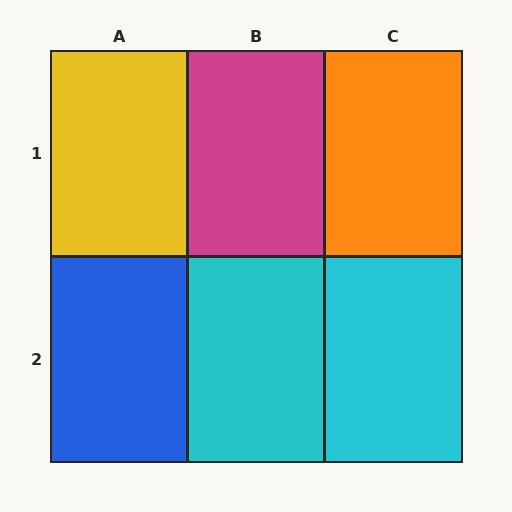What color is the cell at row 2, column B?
Cyan.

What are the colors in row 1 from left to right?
Yellow, magenta, orange.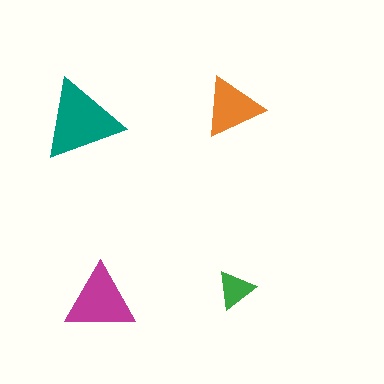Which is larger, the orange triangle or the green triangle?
The orange one.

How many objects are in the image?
There are 4 objects in the image.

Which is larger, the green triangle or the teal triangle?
The teal one.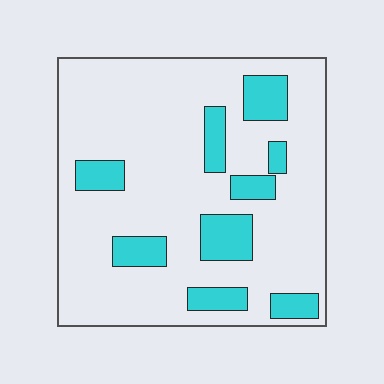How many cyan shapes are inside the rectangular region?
9.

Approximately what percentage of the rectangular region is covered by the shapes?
Approximately 20%.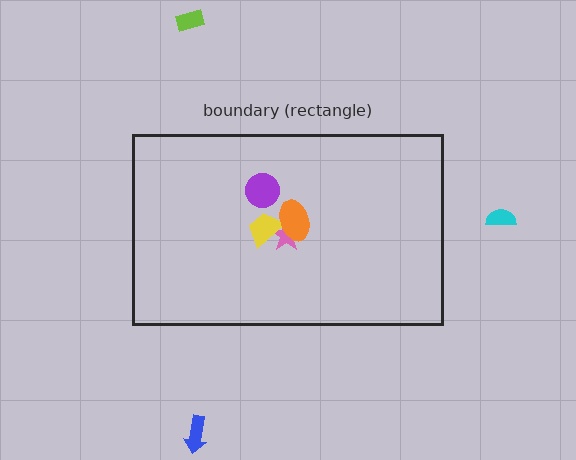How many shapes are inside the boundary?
4 inside, 3 outside.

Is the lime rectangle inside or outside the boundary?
Outside.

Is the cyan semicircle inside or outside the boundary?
Outside.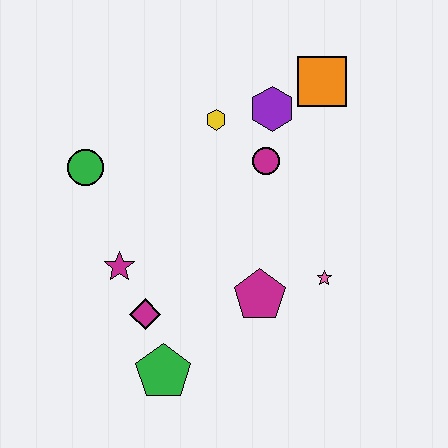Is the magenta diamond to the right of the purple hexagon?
No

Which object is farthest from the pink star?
The green circle is farthest from the pink star.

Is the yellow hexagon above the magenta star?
Yes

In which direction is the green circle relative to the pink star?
The green circle is to the left of the pink star.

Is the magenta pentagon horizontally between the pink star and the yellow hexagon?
Yes